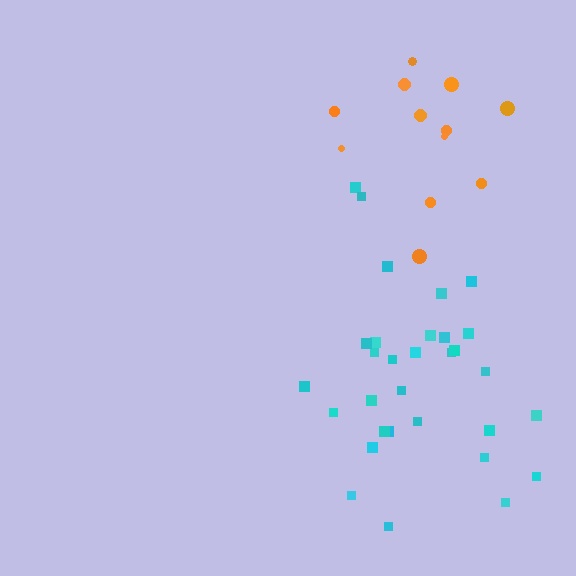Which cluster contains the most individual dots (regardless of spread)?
Cyan (31).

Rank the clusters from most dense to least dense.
cyan, orange.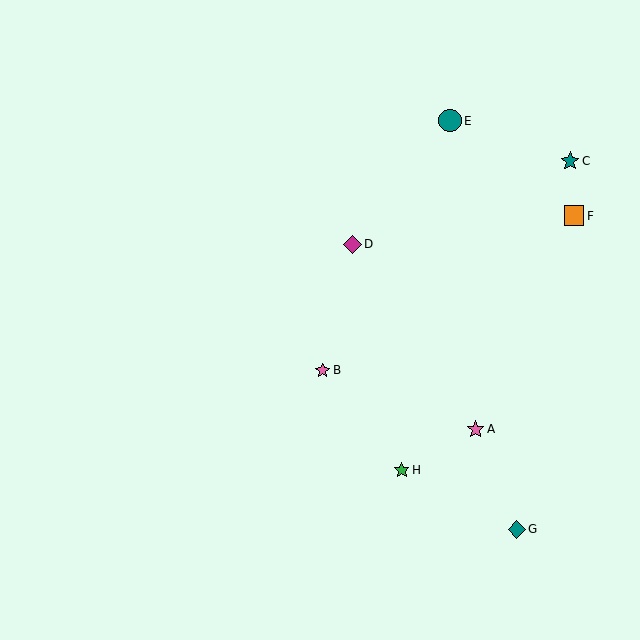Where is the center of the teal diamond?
The center of the teal diamond is at (517, 529).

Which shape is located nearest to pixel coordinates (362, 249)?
The magenta diamond (labeled D) at (352, 244) is nearest to that location.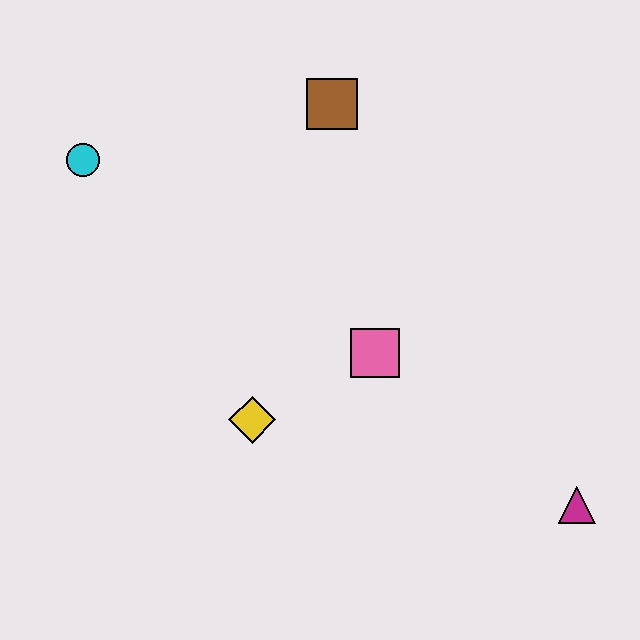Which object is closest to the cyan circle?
The brown square is closest to the cyan circle.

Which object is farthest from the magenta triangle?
The cyan circle is farthest from the magenta triangle.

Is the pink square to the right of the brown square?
Yes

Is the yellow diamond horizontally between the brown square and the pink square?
No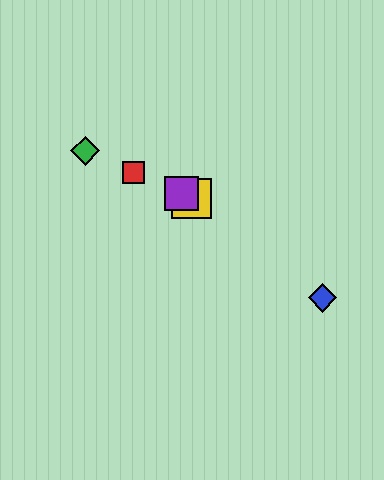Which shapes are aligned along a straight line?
The red square, the green diamond, the yellow square, the purple square are aligned along a straight line.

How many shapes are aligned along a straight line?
4 shapes (the red square, the green diamond, the yellow square, the purple square) are aligned along a straight line.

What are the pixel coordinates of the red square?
The red square is at (134, 173).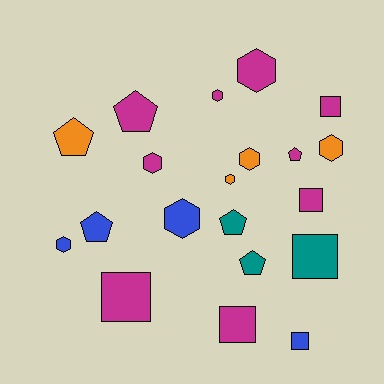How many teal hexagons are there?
There are no teal hexagons.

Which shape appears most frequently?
Hexagon, with 8 objects.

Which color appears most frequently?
Magenta, with 9 objects.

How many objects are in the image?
There are 20 objects.